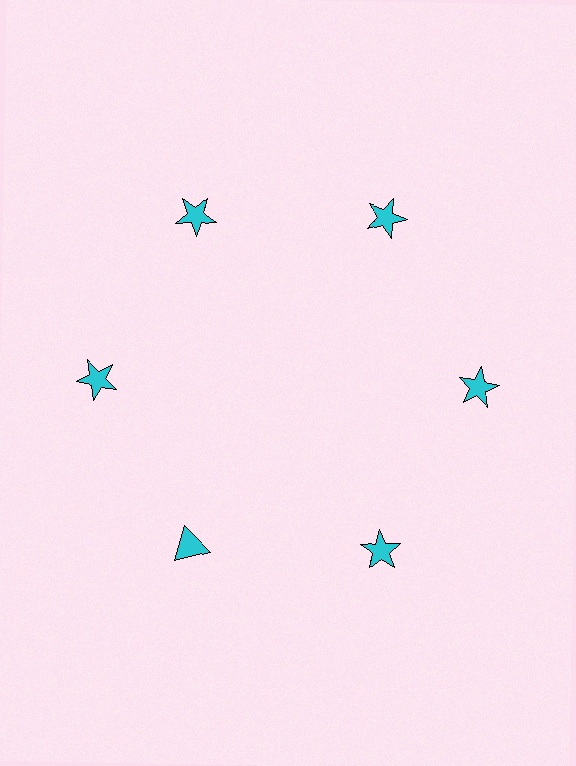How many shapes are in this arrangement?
There are 6 shapes arranged in a ring pattern.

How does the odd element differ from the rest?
It has a different shape: triangle instead of star.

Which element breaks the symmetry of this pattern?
The cyan triangle at roughly the 7 o'clock position breaks the symmetry. All other shapes are cyan stars.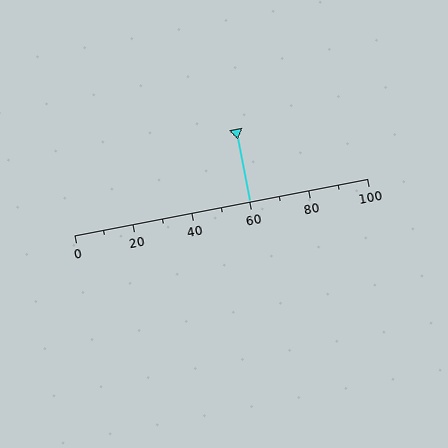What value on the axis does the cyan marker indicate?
The marker indicates approximately 60.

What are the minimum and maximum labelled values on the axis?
The axis runs from 0 to 100.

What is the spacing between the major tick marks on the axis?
The major ticks are spaced 20 apart.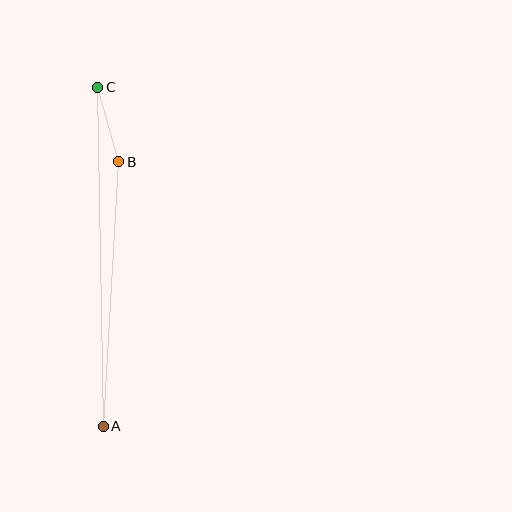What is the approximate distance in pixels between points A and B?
The distance between A and B is approximately 265 pixels.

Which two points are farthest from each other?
Points A and C are farthest from each other.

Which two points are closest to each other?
Points B and C are closest to each other.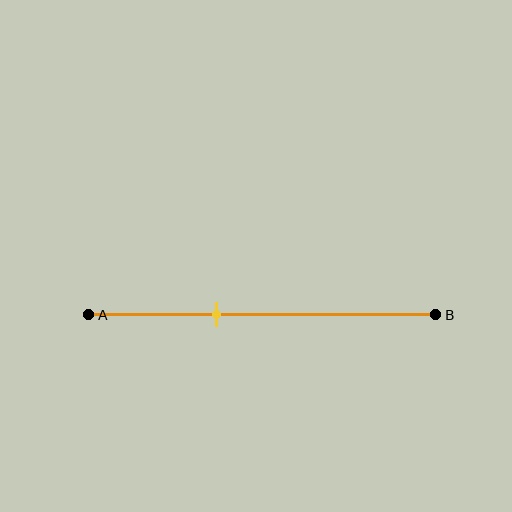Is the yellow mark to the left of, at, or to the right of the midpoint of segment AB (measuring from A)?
The yellow mark is to the left of the midpoint of segment AB.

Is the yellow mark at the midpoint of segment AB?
No, the mark is at about 35% from A, not at the 50% midpoint.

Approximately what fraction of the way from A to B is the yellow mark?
The yellow mark is approximately 35% of the way from A to B.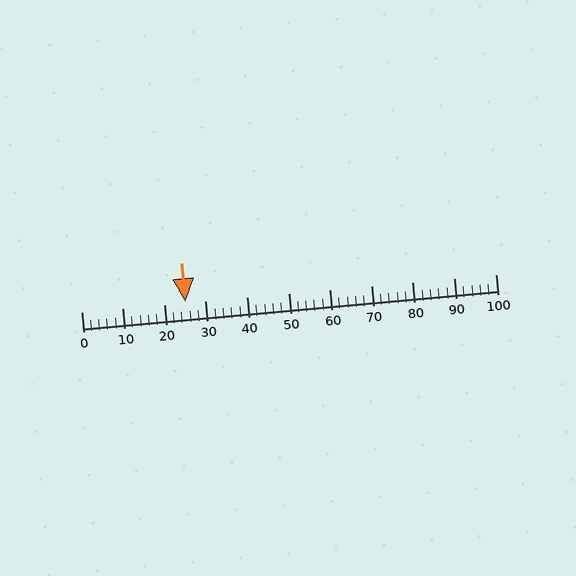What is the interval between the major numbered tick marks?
The major tick marks are spaced 10 units apart.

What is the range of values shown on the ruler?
The ruler shows values from 0 to 100.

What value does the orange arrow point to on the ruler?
The orange arrow points to approximately 25.